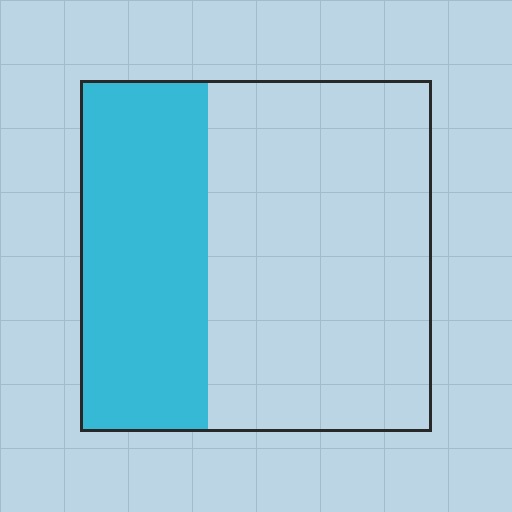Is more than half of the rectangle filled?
No.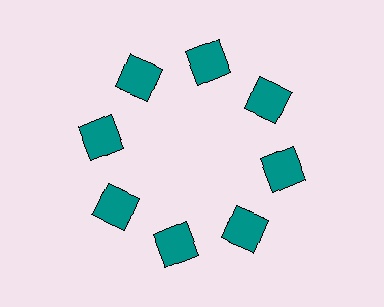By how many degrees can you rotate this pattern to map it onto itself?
The pattern maps onto itself every 45 degrees of rotation.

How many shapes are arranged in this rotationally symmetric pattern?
There are 16 shapes, arranged in 8 groups of 2.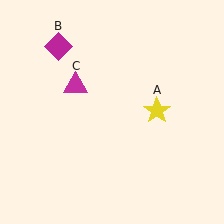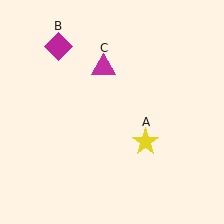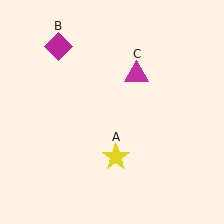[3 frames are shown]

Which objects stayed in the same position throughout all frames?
Magenta diamond (object B) remained stationary.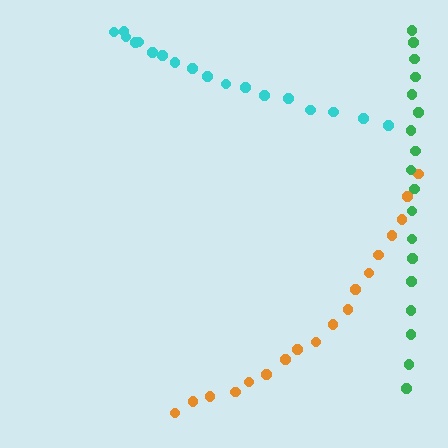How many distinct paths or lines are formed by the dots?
There are 3 distinct paths.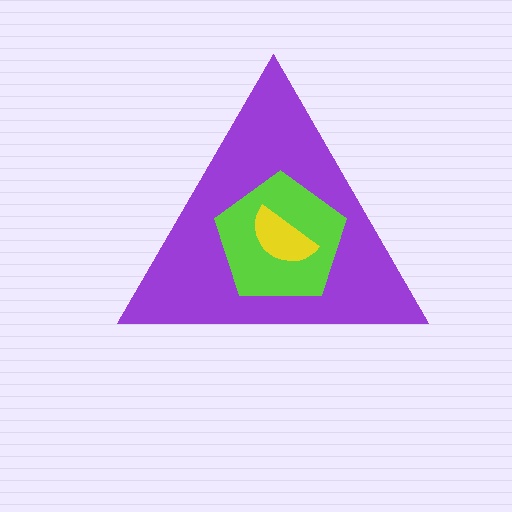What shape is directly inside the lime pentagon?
The yellow semicircle.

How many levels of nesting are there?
3.